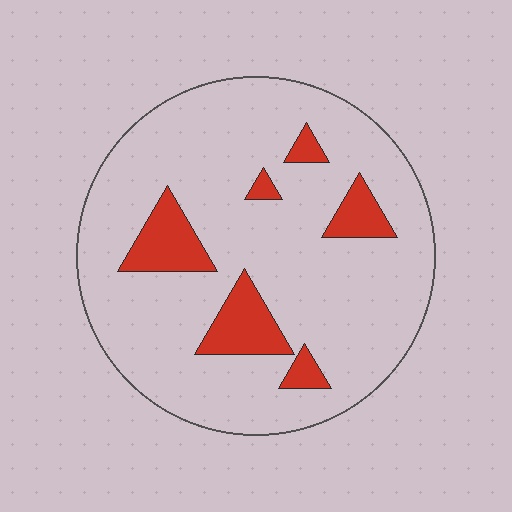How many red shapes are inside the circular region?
6.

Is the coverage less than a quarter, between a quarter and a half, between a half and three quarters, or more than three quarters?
Less than a quarter.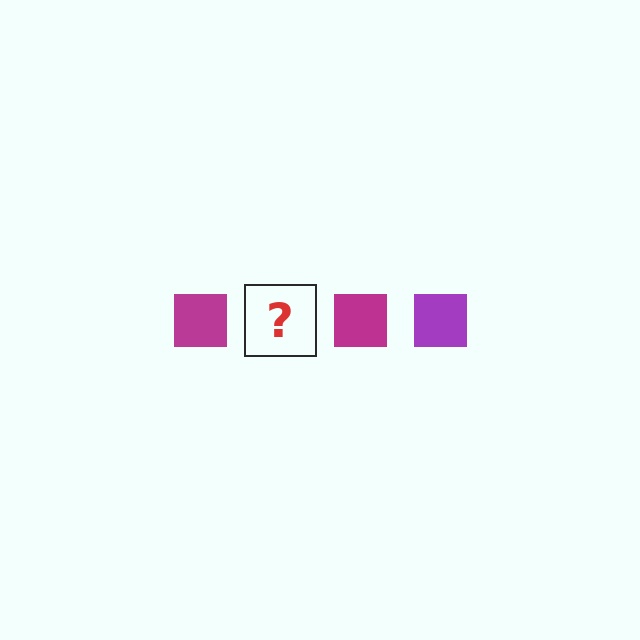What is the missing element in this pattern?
The missing element is a purple square.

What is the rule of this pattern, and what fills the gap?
The rule is that the pattern cycles through magenta, purple squares. The gap should be filled with a purple square.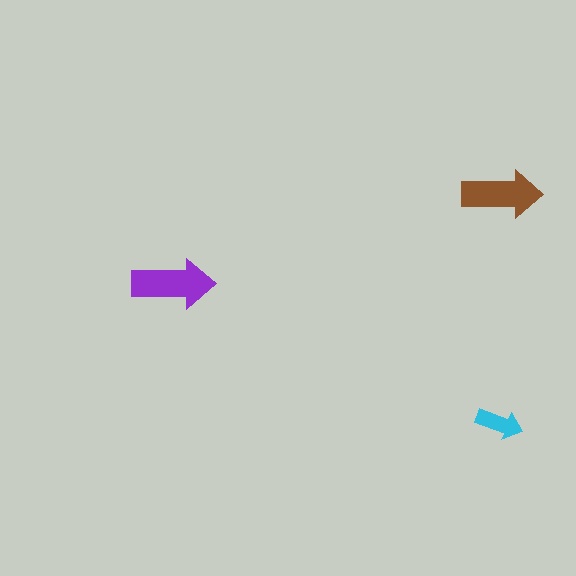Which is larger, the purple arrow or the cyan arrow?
The purple one.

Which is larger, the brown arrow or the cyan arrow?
The brown one.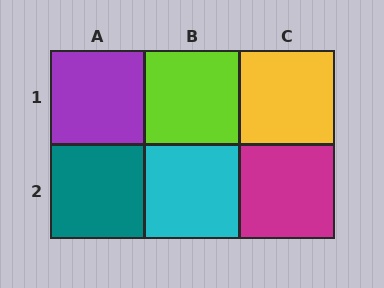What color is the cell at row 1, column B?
Lime.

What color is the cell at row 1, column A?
Purple.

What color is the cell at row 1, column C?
Yellow.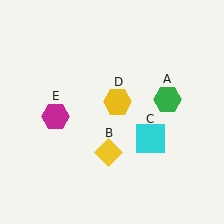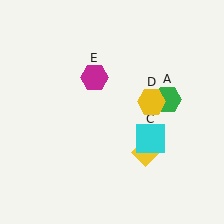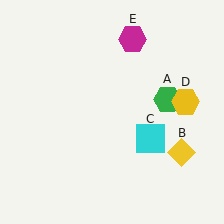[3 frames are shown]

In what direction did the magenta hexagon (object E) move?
The magenta hexagon (object E) moved up and to the right.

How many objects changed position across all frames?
3 objects changed position: yellow diamond (object B), yellow hexagon (object D), magenta hexagon (object E).